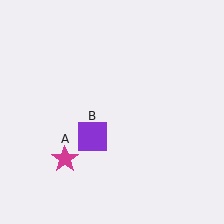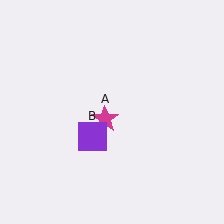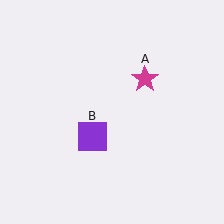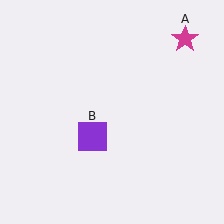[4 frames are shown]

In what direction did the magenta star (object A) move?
The magenta star (object A) moved up and to the right.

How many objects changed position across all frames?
1 object changed position: magenta star (object A).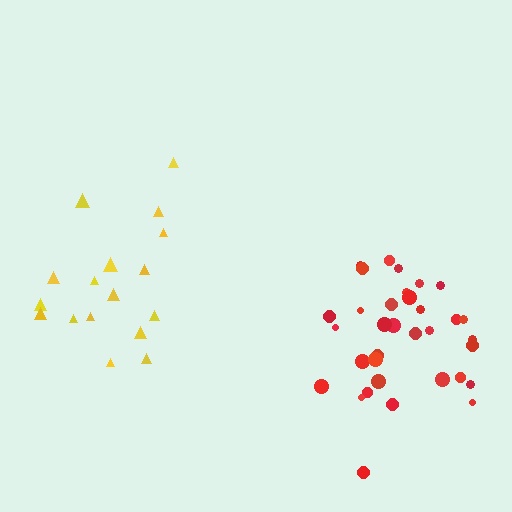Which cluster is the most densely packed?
Red.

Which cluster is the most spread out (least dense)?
Yellow.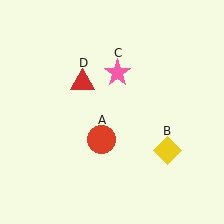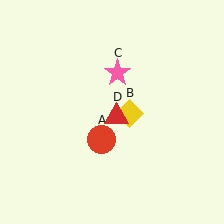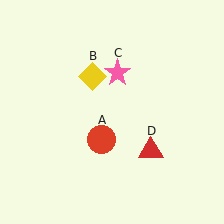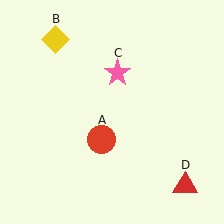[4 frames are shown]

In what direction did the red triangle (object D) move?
The red triangle (object D) moved down and to the right.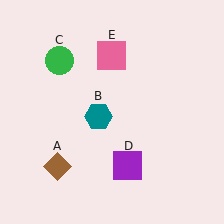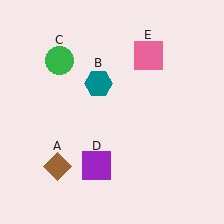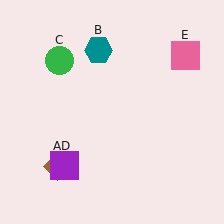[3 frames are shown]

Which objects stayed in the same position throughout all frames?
Brown diamond (object A) and green circle (object C) remained stationary.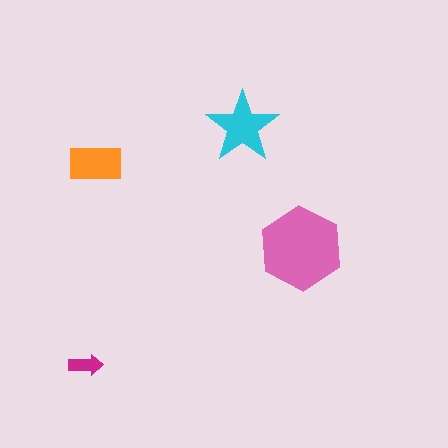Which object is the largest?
The pink hexagon.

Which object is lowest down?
The magenta arrow is bottommost.